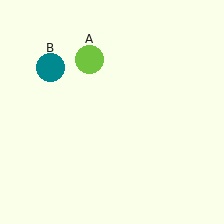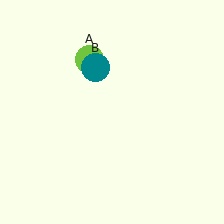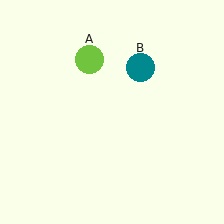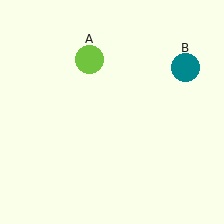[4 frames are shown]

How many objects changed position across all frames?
1 object changed position: teal circle (object B).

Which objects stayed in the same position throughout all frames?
Lime circle (object A) remained stationary.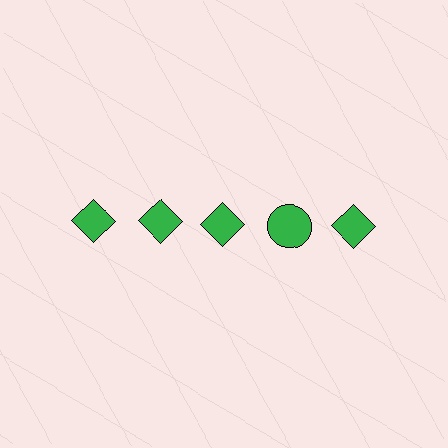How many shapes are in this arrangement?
There are 5 shapes arranged in a grid pattern.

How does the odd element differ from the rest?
It has a different shape: circle instead of diamond.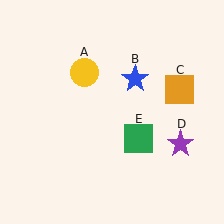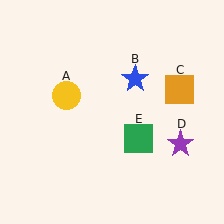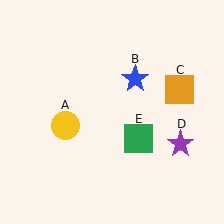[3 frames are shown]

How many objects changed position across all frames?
1 object changed position: yellow circle (object A).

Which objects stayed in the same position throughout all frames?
Blue star (object B) and orange square (object C) and purple star (object D) and green square (object E) remained stationary.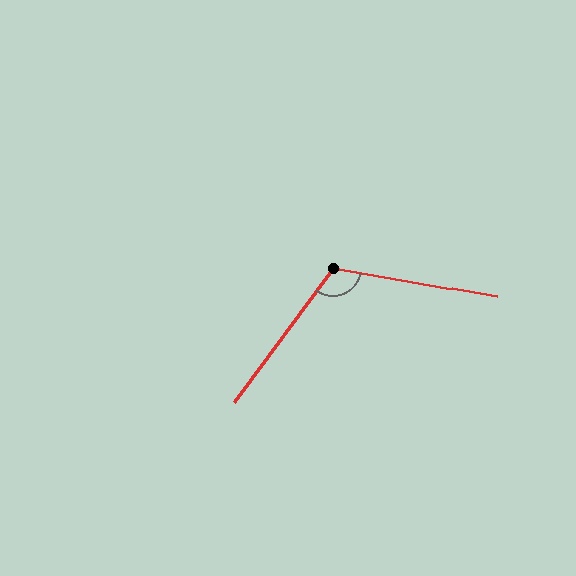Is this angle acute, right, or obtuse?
It is obtuse.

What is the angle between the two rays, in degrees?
Approximately 116 degrees.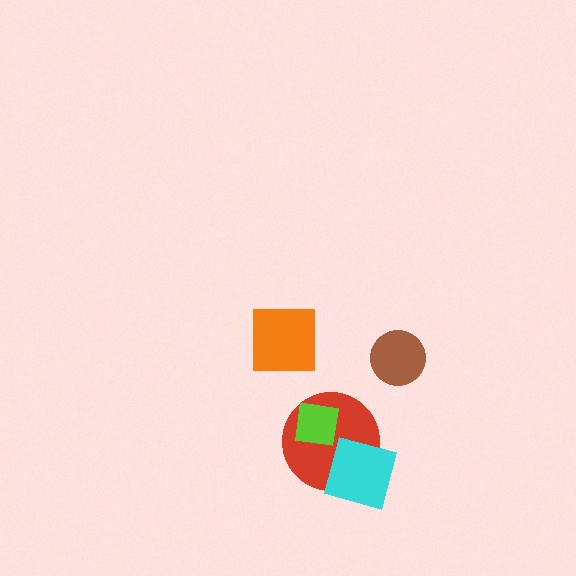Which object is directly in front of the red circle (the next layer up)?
The lime square is directly in front of the red circle.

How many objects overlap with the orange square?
0 objects overlap with the orange square.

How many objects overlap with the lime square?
1 object overlaps with the lime square.